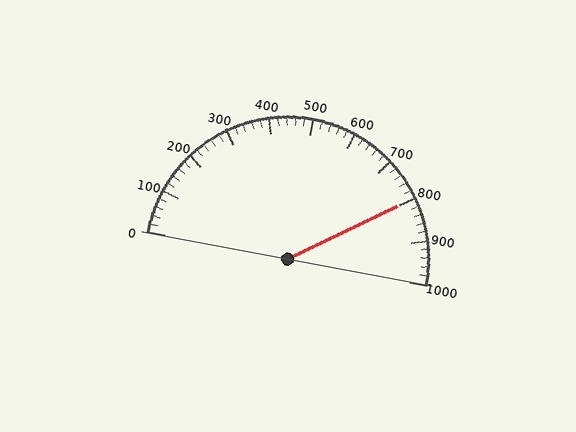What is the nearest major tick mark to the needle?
The nearest major tick mark is 800.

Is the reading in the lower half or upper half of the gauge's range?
The reading is in the upper half of the range (0 to 1000).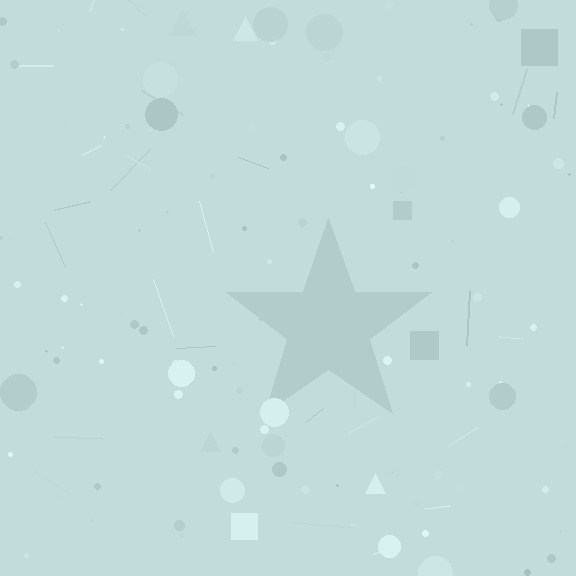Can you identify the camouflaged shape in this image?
The camouflaged shape is a star.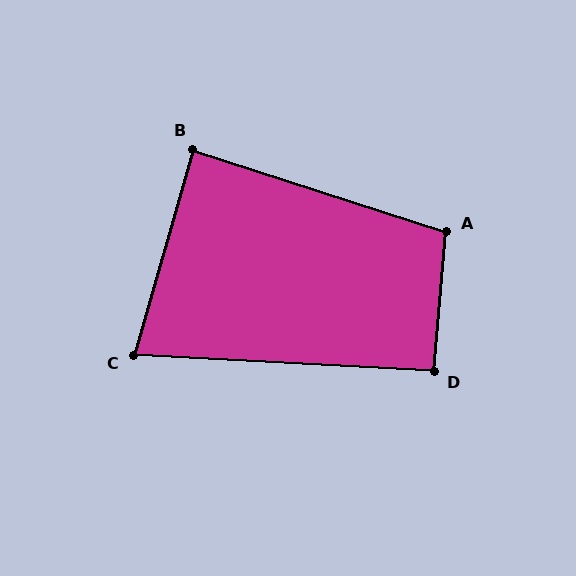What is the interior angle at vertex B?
Approximately 88 degrees (approximately right).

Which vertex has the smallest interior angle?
C, at approximately 77 degrees.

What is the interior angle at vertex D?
Approximately 92 degrees (approximately right).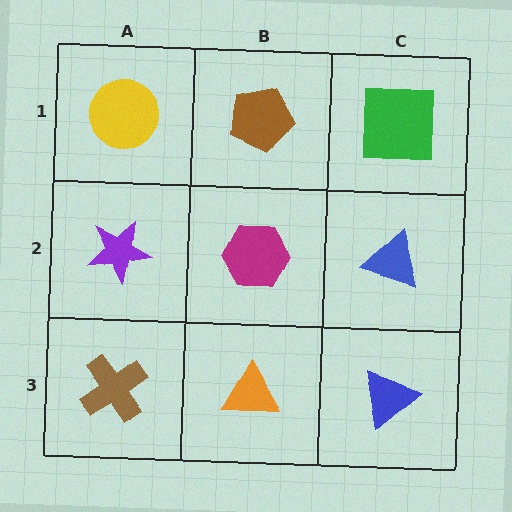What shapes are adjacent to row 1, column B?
A magenta hexagon (row 2, column B), a yellow circle (row 1, column A), a green square (row 1, column C).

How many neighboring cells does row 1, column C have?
2.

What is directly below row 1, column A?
A purple star.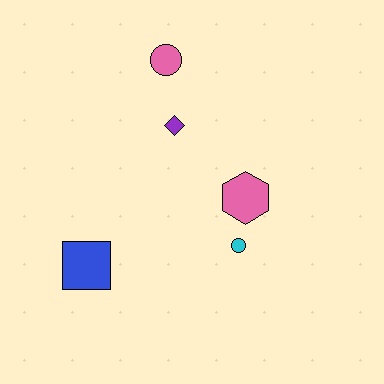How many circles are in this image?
There are 2 circles.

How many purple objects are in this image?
There is 1 purple object.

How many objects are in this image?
There are 5 objects.